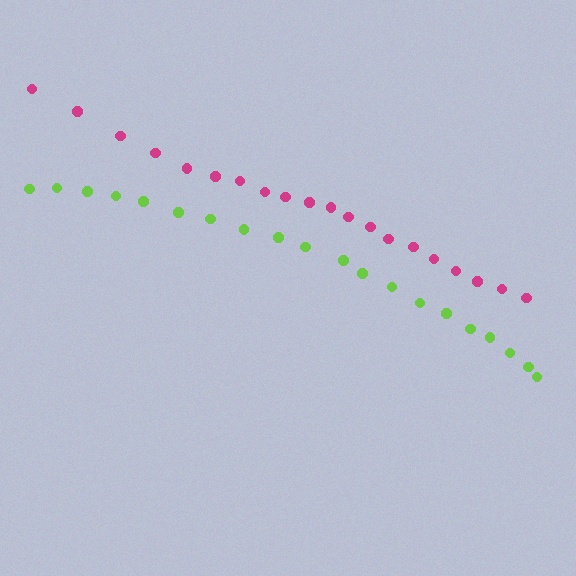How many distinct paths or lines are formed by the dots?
There are 2 distinct paths.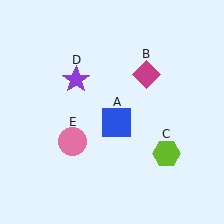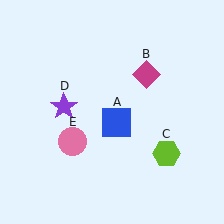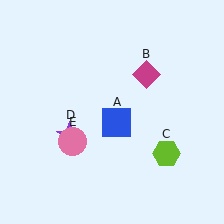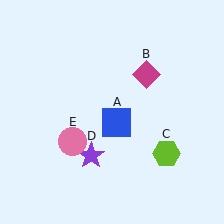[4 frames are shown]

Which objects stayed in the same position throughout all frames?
Blue square (object A) and magenta diamond (object B) and lime hexagon (object C) and pink circle (object E) remained stationary.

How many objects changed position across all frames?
1 object changed position: purple star (object D).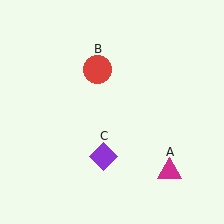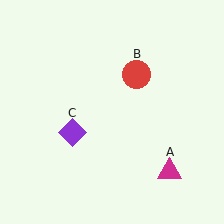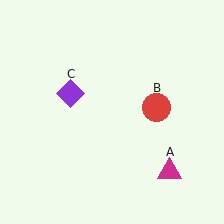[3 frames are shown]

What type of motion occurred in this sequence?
The red circle (object B), purple diamond (object C) rotated clockwise around the center of the scene.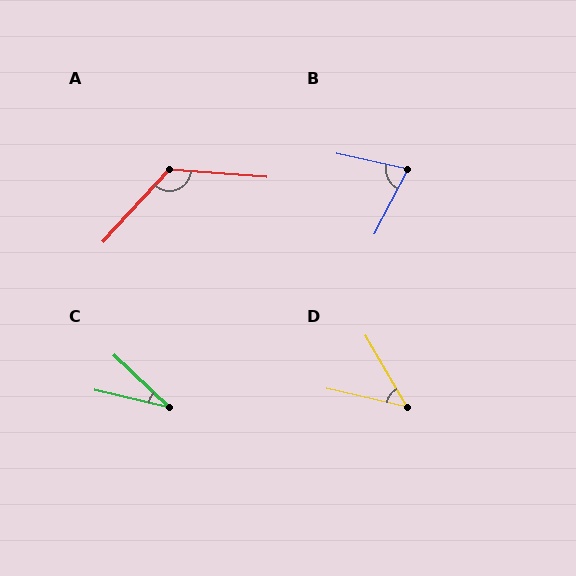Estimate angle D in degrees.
Approximately 47 degrees.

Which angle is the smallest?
C, at approximately 30 degrees.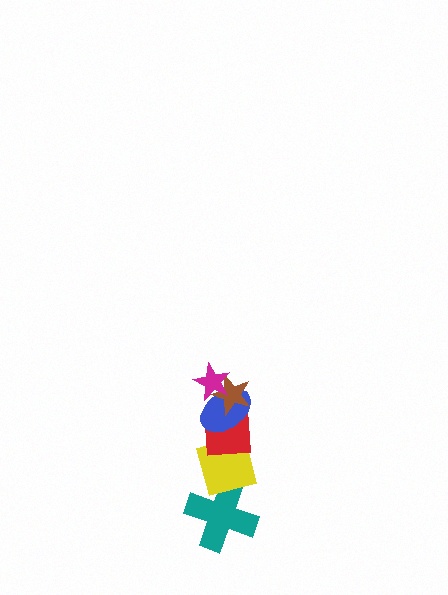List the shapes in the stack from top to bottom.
From top to bottom: the magenta star, the brown star, the blue ellipse, the red square, the yellow square, the teal cross.